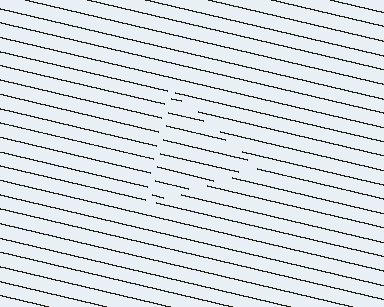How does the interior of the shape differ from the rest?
The interior of the shape contains the same grating, shifted by half a period — the contour is defined by the phase discontinuity where line-ends from the inner and outer gratings abut.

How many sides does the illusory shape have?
3 sides — the line-ends trace a triangle.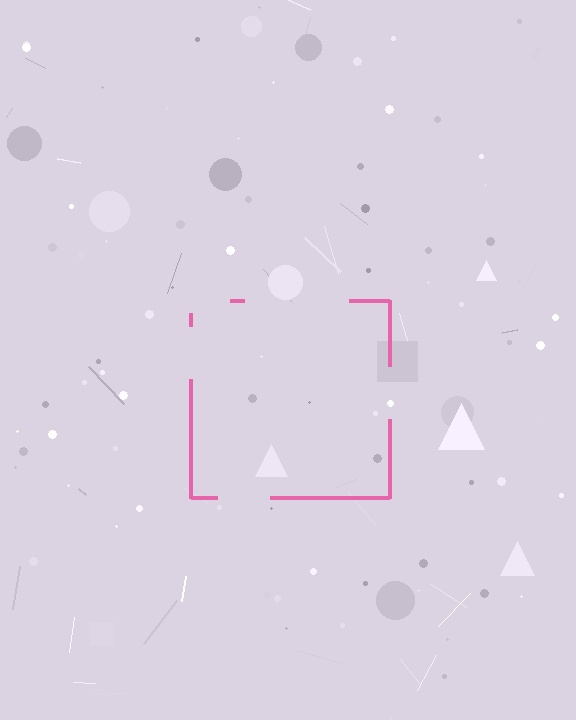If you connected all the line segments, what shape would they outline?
They would outline a square.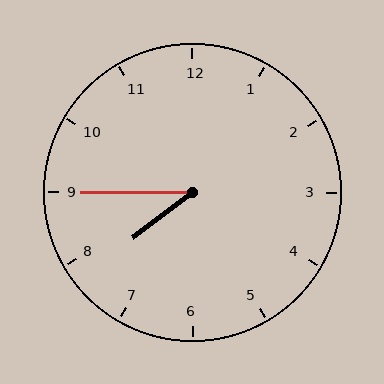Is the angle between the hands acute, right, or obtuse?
It is acute.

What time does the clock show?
7:45.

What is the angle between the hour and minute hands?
Approximately 38 degrees.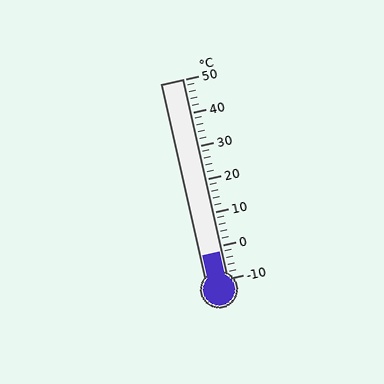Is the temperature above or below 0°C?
The temperature is below 0°C.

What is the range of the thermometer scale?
The thermometer scale ranges from -10°C to 50°C.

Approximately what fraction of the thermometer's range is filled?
The thermometer is filled to approximately 15% of its range.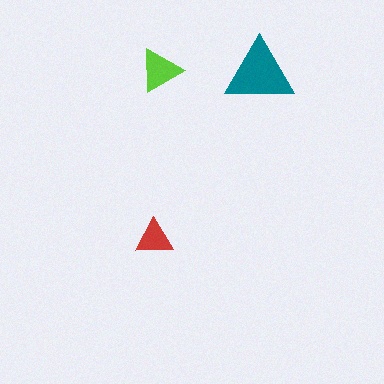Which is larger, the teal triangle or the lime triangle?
The teal one.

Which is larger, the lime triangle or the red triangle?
The lime one.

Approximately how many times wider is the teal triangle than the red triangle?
About 2 times wider.